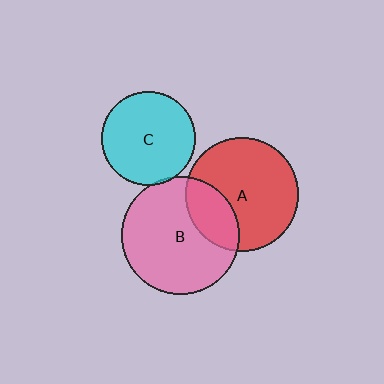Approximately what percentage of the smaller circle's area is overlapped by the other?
Approximately 25%.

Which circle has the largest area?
Circle B (pink).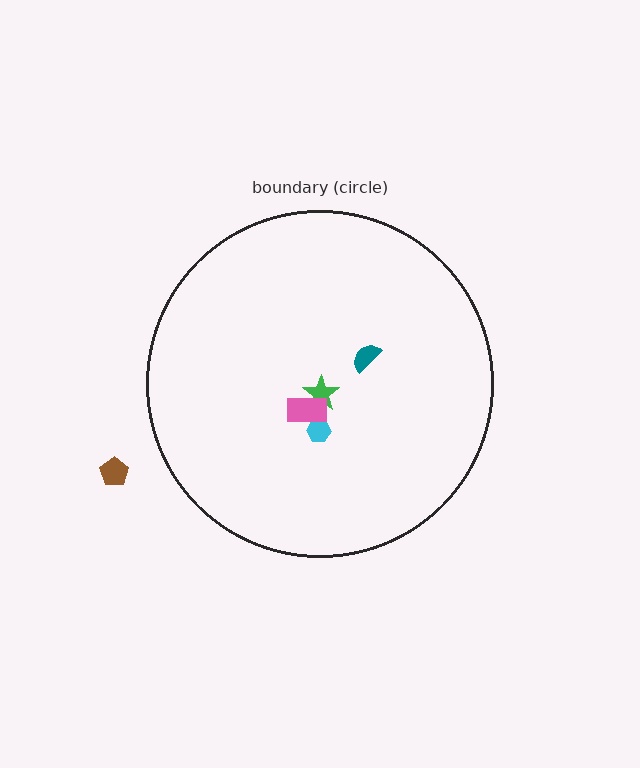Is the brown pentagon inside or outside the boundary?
Outside.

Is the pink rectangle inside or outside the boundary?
Inside.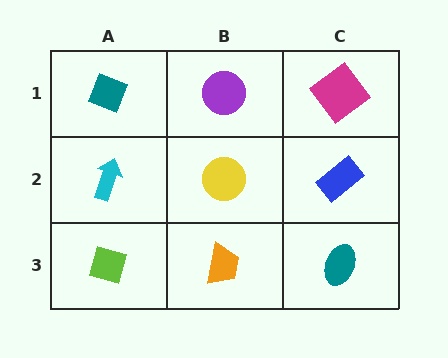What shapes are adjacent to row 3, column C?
A blue rectangle (row 2, column C), an orange trapezoid (row 3, column B).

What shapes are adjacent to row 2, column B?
A purple circle (row 1, column B), an orange trapezoid (row 3, column B), a cyan arrow (row 2, column A), a blue rectangle (row 2, column C).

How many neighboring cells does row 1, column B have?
3.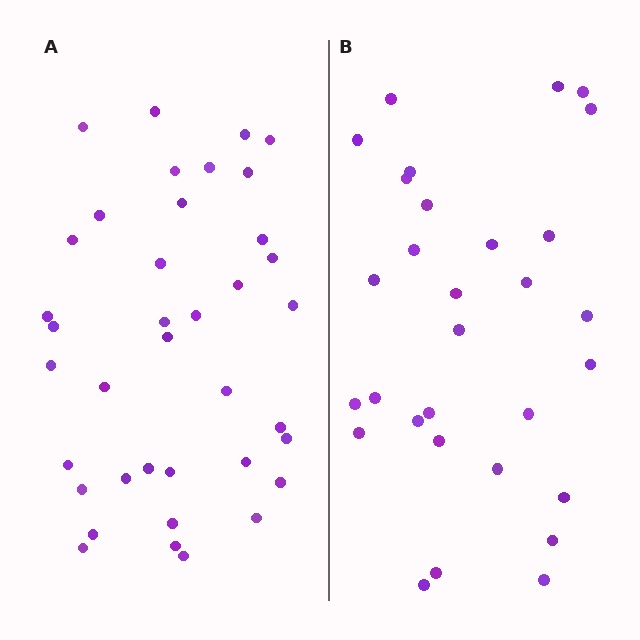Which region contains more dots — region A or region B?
Region A (the left region) has more dots.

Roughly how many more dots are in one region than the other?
Region A has roughly 8 or so more dots than region B.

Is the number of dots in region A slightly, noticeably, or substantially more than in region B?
Region A has noticeably more, but not dramatically so. The ratio is roughly 1.3 to 1.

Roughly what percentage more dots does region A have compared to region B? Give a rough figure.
About 25% more.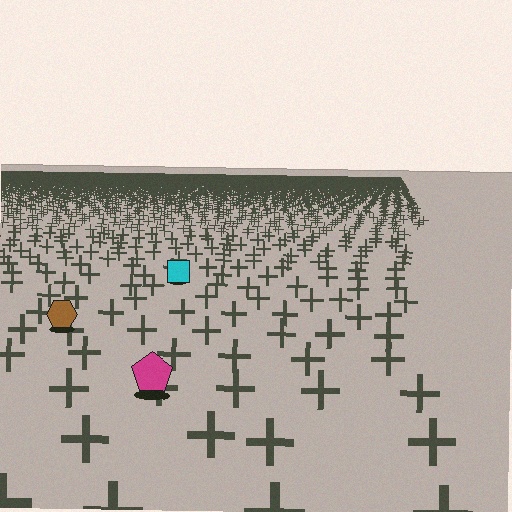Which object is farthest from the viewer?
The cyan square is farthest from the viewer. It appears smaller and the ground texture around it is denser.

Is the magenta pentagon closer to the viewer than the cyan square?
Yes. The magenta pentagon is closer — you can tell from the texture gradient: the ground texture is coarser near it.